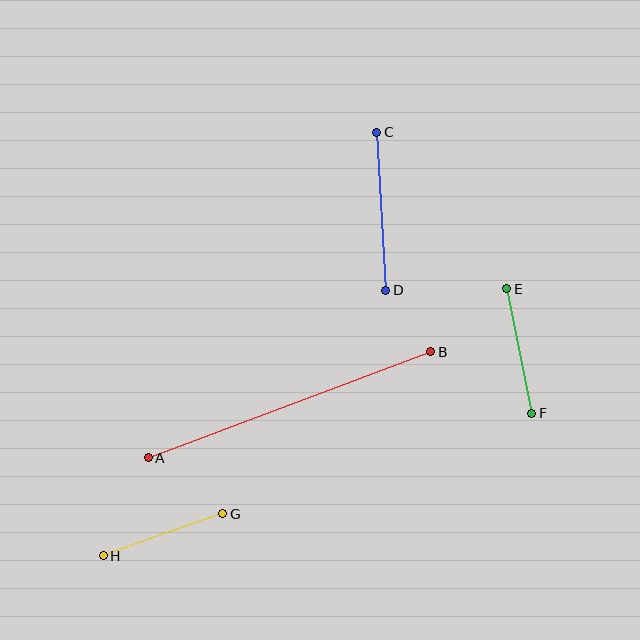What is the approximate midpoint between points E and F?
The midpoint is at approximately (519, 351) pixels.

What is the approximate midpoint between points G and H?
The midpoint is at approximately (163, 535) pixels.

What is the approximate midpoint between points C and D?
The midpoint is at approximately (381, 211) pixels.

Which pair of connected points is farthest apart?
Points A and B are farthest apart.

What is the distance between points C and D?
The distance is approximately 158 pixels.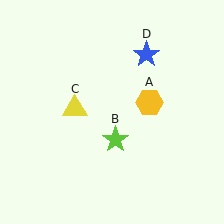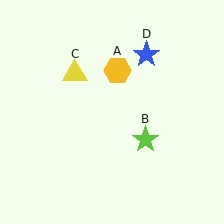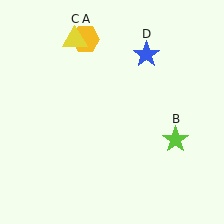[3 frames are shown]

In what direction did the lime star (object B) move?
The lime star (object B) moved right.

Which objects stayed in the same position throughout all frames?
Blue star (object D) remained stationary.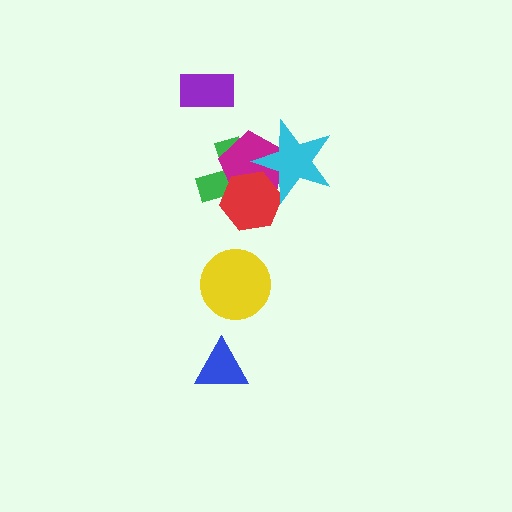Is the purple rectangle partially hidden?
No, no other shape covers it.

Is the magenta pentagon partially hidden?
Yes, it is partially covered by another shape.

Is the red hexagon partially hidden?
Yes, it is partially covered by another shape.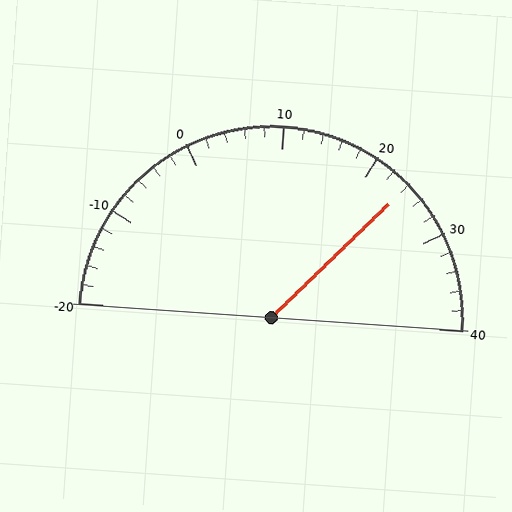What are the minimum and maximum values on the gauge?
The gauge ranges from -20 to 40.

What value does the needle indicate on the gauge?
The needle indicates approximately 24.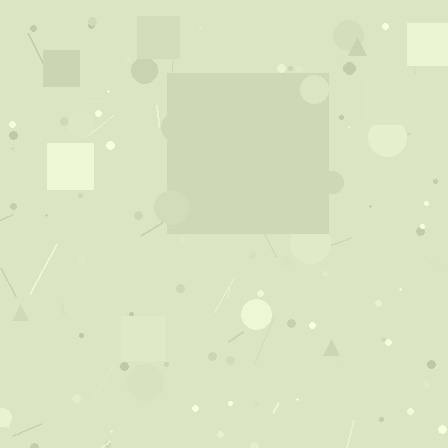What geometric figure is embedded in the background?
A square is embedded in the background.